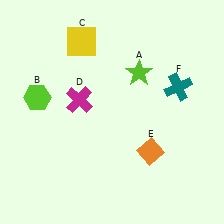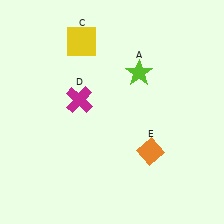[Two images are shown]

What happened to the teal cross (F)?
The teal cross (F) was removed in Image 2. It was in the top-right area of Image 1.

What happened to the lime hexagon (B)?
The lime hexagon (B) was removed in Image 2. It was in the top-left area of Image 1.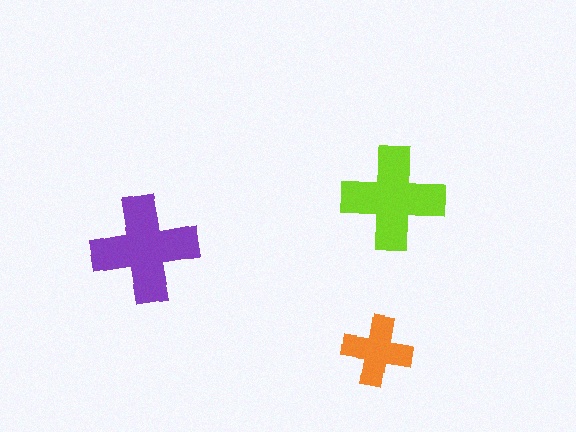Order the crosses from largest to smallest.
the purple one, the lime one, the orange one.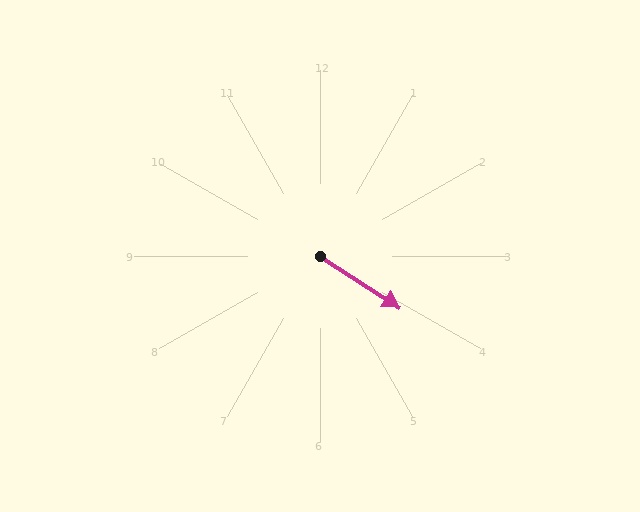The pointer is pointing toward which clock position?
Roughly 4 o'clock.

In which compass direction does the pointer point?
Southeast.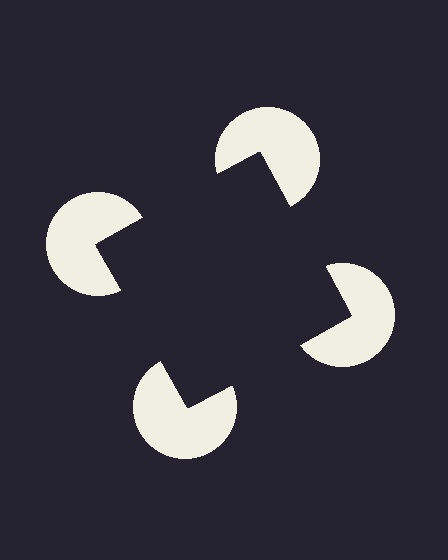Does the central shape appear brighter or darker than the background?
It typically appears slightly darker than the background, even though no actual brightness change is drawn.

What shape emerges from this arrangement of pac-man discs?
An illusory square — its edges are inferred from the aligned wedge cuts in the pac-man discs, not physically drawn.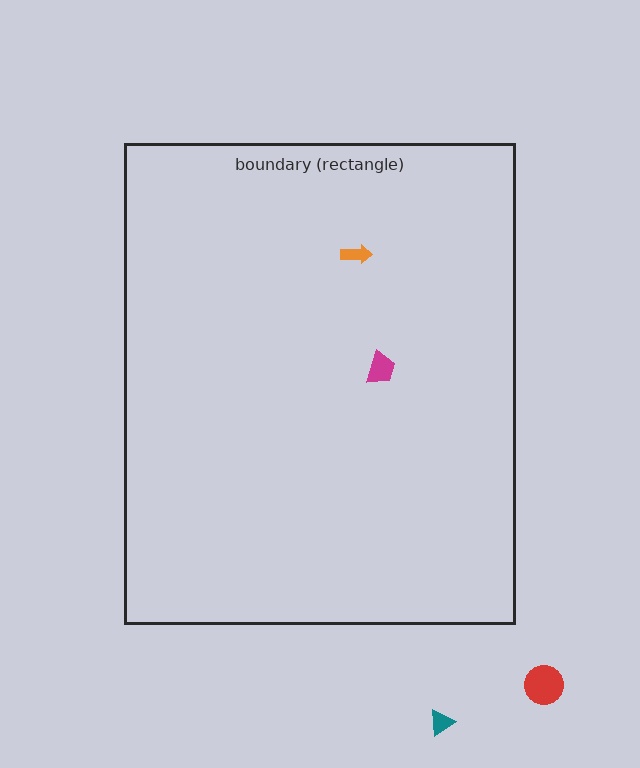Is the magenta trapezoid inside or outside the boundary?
Inside.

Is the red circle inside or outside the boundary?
Outside.